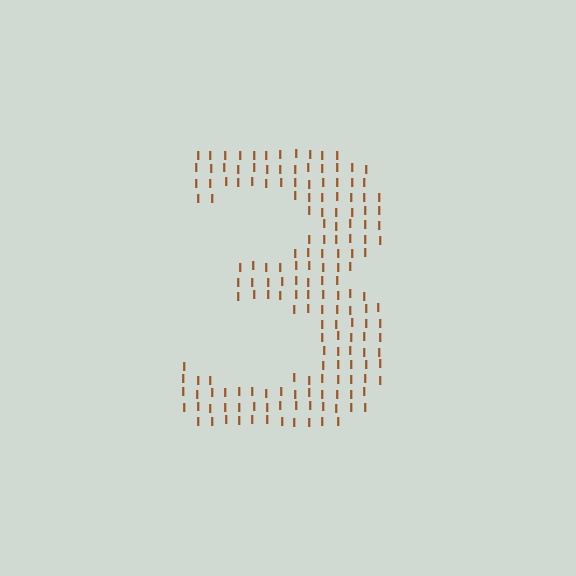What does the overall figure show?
The overall figure shows the digit 3.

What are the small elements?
The small elements are letter I's.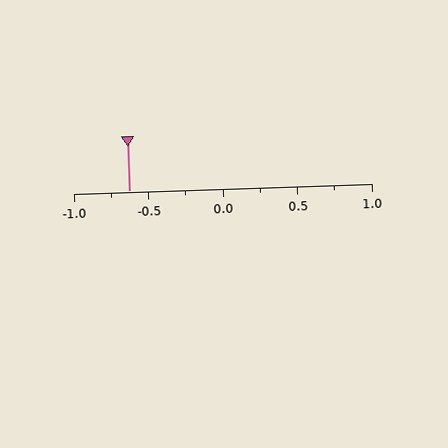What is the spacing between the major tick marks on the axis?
The major ticks are spaced 0.5 apart.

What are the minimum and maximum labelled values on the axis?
The axis runs from -1.0 to 1.0.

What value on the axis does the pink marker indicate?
The marker indicates approximately -0.62.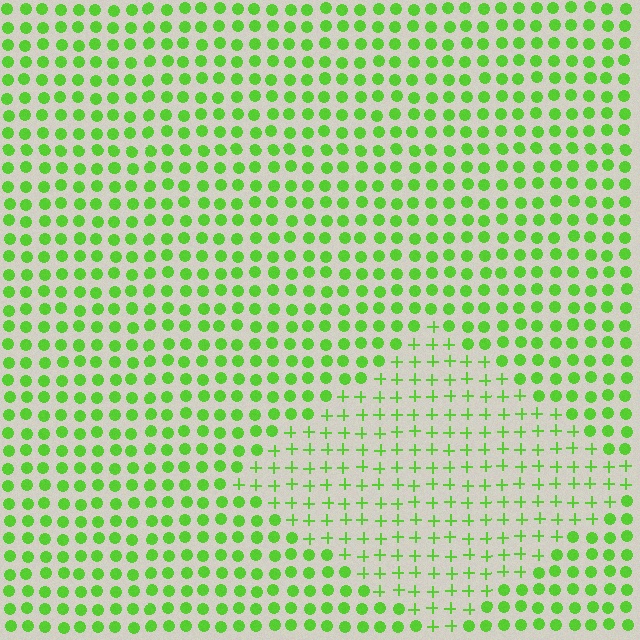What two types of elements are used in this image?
The image uses plus signs inside the diamond region and circles outside it.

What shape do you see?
I see a diamond.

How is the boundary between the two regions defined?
The boundary is defined by a change in element shape: plus signs inside vs. circles outside. All elements share the same color and spacing.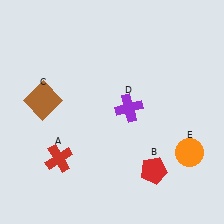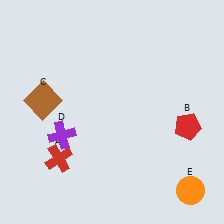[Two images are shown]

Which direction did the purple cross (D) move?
The purple cross (D) moved left.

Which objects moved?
The objects that moved are: the red pentagon (B), the purple cross (D), the orange circle (E).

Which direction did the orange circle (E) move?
The orange circle (E) moved down.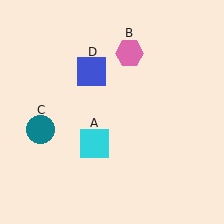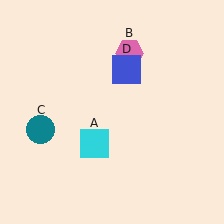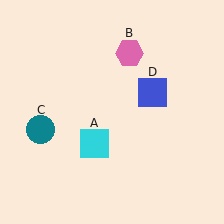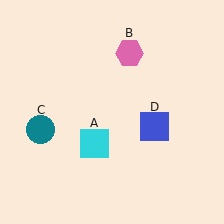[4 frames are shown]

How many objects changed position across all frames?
1 object changed position: blue square (object D).